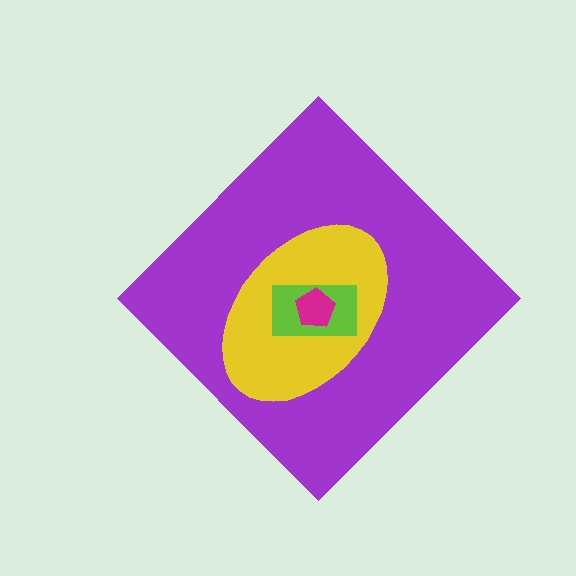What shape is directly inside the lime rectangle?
The magenta pentagon.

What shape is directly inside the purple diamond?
The yellow ellipse.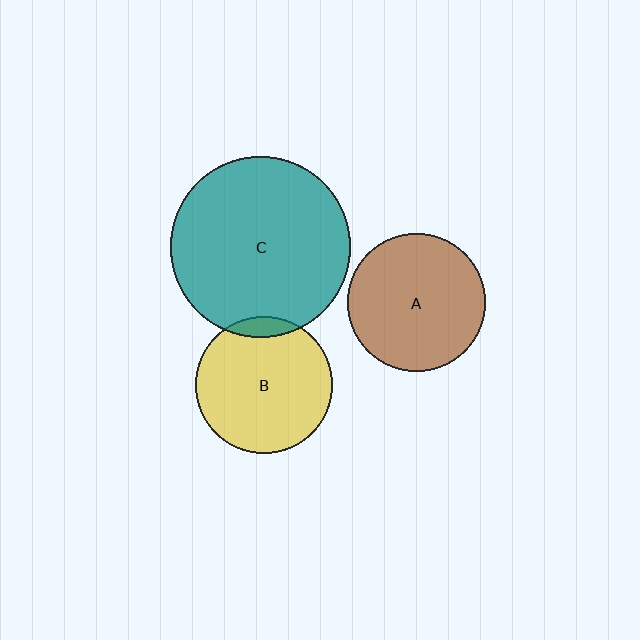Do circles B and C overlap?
Yes.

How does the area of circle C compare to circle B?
Approximately 1.7 times.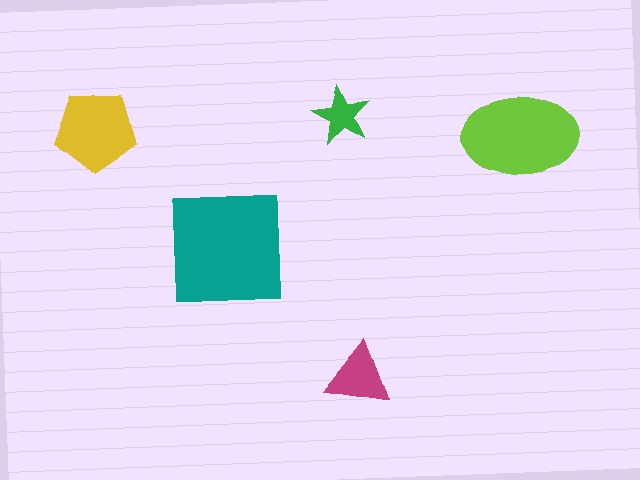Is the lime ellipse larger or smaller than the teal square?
Smaller.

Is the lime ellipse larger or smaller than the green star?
Larger.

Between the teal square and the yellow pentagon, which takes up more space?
The teal square.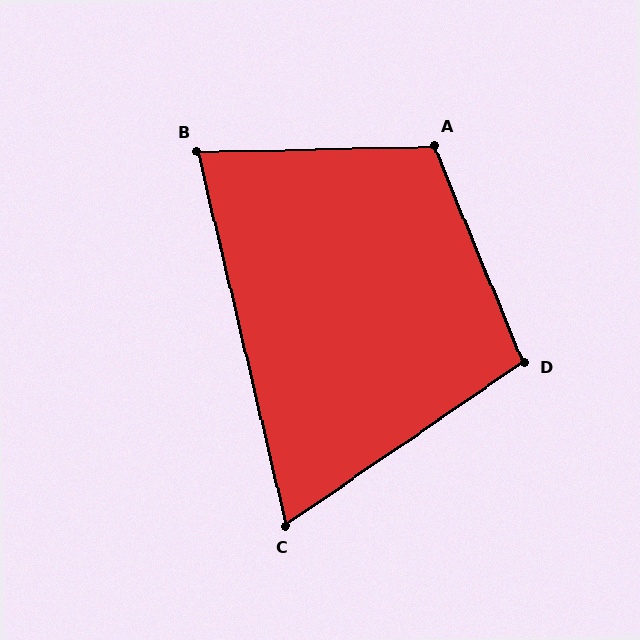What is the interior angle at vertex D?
Approximately 102 degrees (obtuse).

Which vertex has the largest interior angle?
A, at approximately 111 degrees.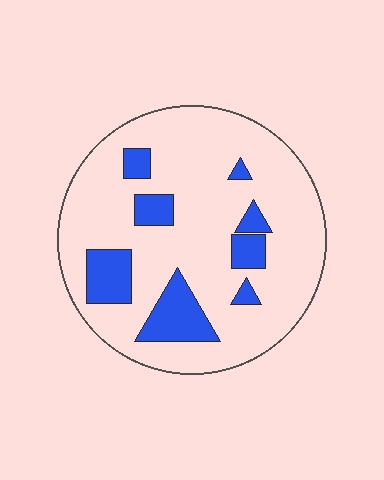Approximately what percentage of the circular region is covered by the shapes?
Approximately 20%.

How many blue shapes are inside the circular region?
8.